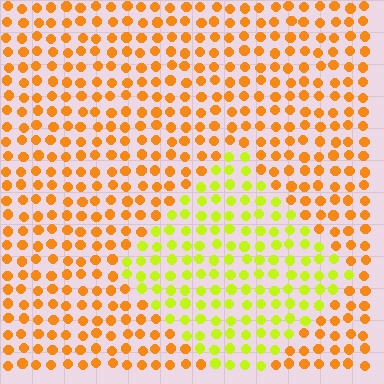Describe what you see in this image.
The image is filled with small orange elements in a uniform arrangement. A diamond-shaped region is visible where the elements are tinted to a slightly different hue, forming a subtle color boundary.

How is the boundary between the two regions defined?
The boundary is defined purely by a slight shift in hue (about 44 degrees). Spacing, size, and orientation are identical on both sides.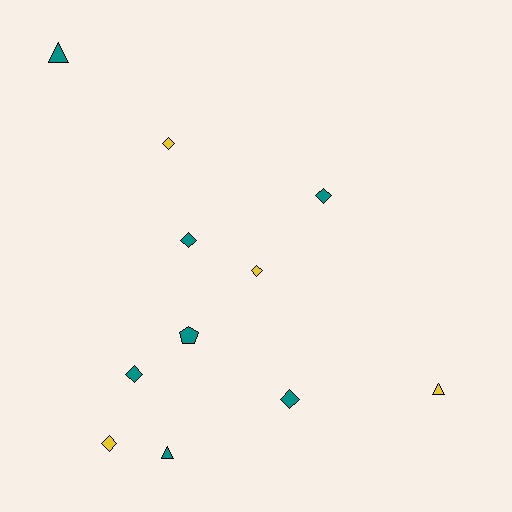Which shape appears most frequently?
Diamond, with 7 objects.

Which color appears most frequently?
Teal, with 7 objects.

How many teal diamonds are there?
There are 4 teal diamonds.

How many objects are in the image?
There are 11 objects.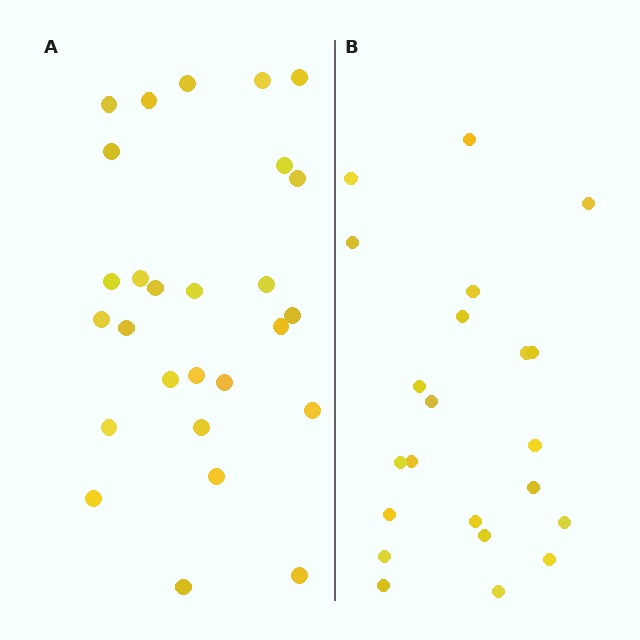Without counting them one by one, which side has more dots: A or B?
Region A (the left region) has more dots.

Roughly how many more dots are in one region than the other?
Region A has about 5 more dots than region B.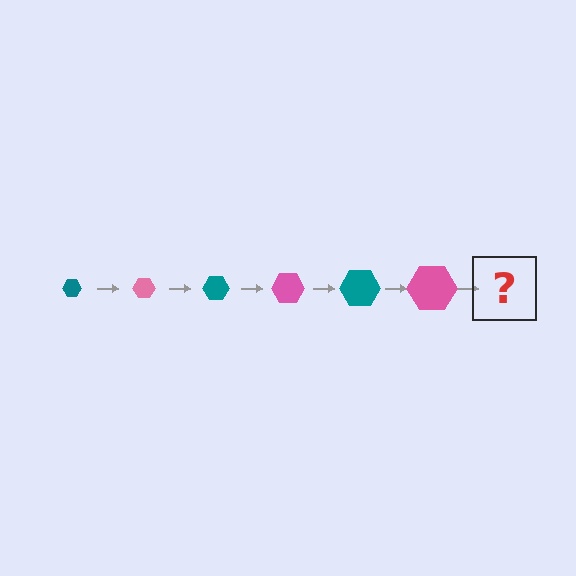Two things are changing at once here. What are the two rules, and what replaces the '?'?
The two rules are that the hexagon grows larger each step and the color cycles through teal and pink. The '?' should be a teal hexagon, larger than the previous one.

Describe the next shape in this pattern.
It should be a teal hexagon, larger than the previous one.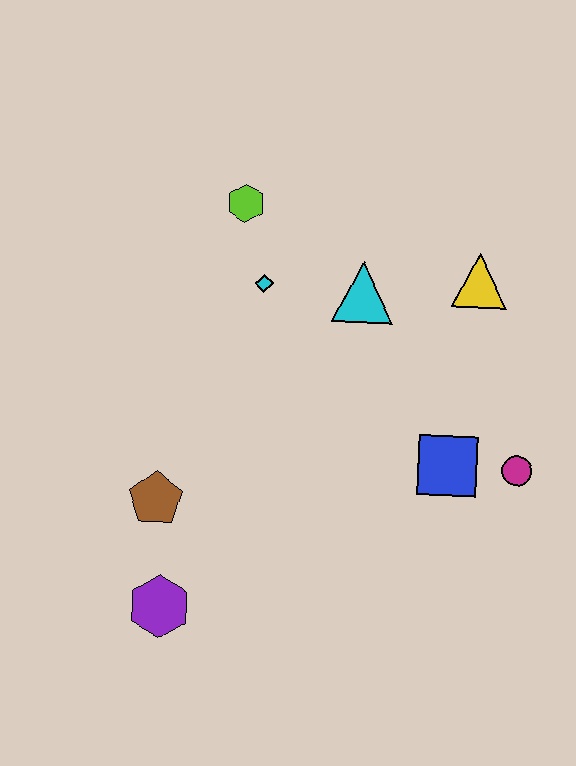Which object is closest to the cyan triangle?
The cyan diamond is closest to the cyan triangle.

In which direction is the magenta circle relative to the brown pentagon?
The magenta circle is to the right of the brown pentagon.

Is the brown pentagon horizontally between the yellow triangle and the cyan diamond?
No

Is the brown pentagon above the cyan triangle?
No